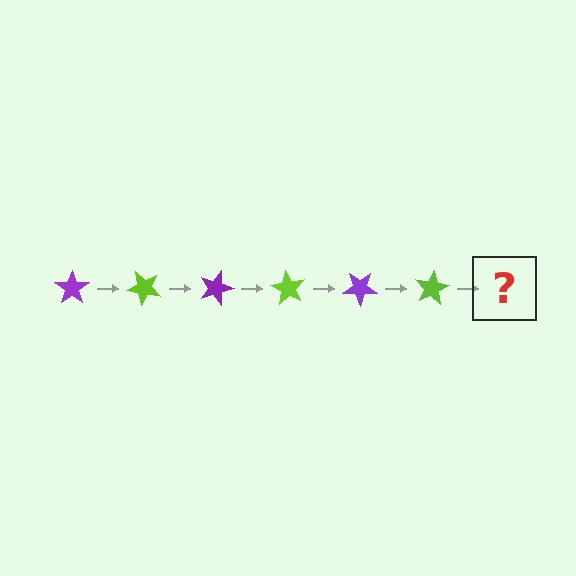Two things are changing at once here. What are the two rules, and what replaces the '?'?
The two rules are that it rotates 45 degrees each step and the color cycles through purple and lime. The '?' should be a purple star, rotated 270 degrees from the start.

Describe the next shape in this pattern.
It should be a purple star, rotated 270 degrees from the start.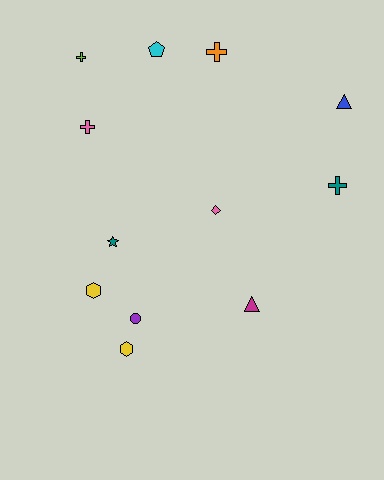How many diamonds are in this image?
There is 1 diamond.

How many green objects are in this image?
There are no green objects.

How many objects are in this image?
There are 12 objects.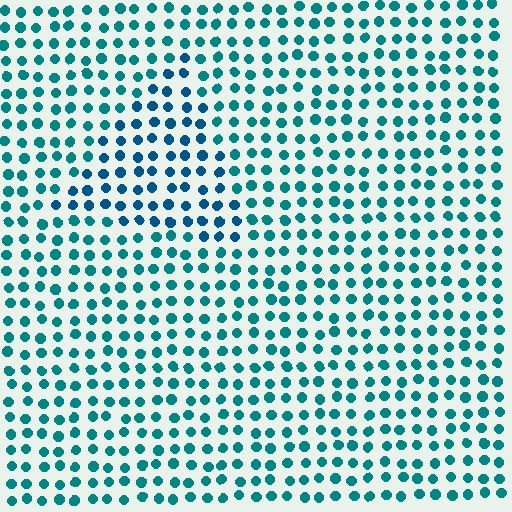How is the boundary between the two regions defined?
The boundary is defined purely by a slight shift in hue (about 23 degrees). Spacing, size, and orientation are identical on both sides.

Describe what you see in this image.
The image is filled with small teal elements in a uniform arrangement. A triangle-shaped region is visible where the elements are tinted to a slightly different hue, forming a subtle color boundary.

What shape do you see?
I see a triangle.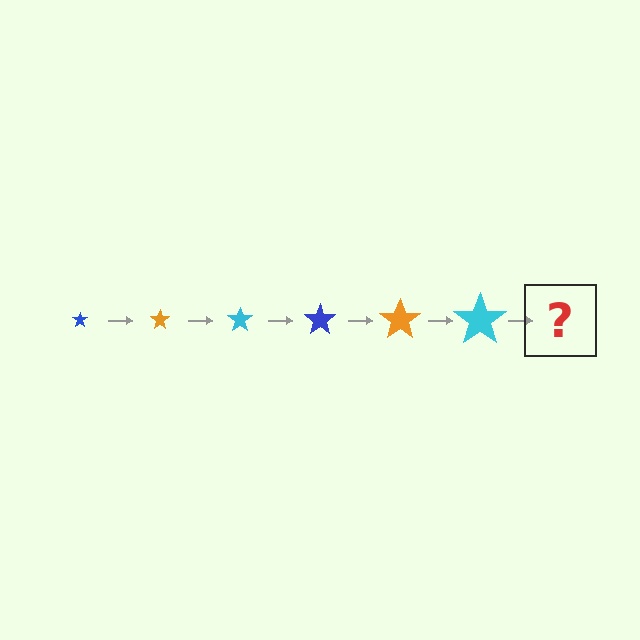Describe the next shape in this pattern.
It should be a blue star, larger than the previous one.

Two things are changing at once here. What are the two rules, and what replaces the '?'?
The two rules are that the star grows larger each step and the color cycles through blue, orange, and cyan. The '?' should be a blue star, larger than the previous one.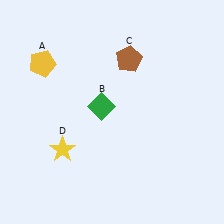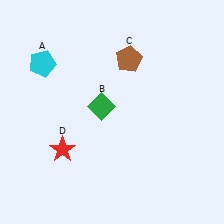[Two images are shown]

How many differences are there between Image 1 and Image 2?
There are 2 differences between the two images.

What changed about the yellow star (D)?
In Image 1, D is yellow. In Image 2, it changed to red.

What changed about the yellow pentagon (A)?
In Image 1, A is yellow. In Image 2, it changed to cyan.